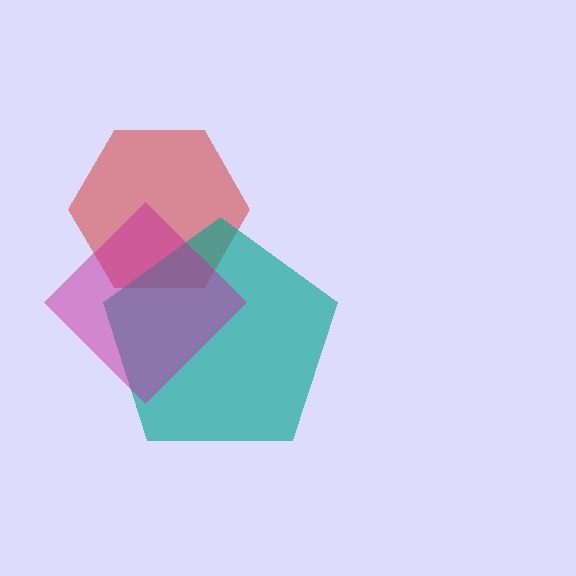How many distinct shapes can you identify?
There are 3 distinct shapes: a red hexagon, a teal pentagon, a magenta diamond.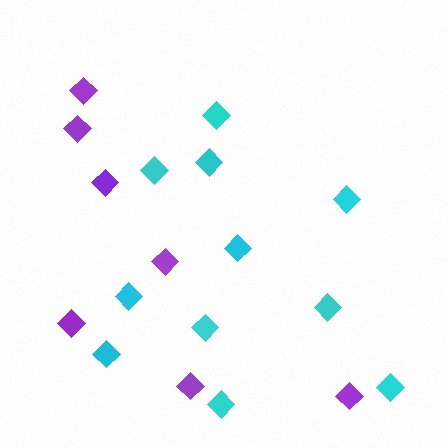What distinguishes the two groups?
There are 2 groups: one group of purple diamonds (7) and one group of cyan diamonds (11).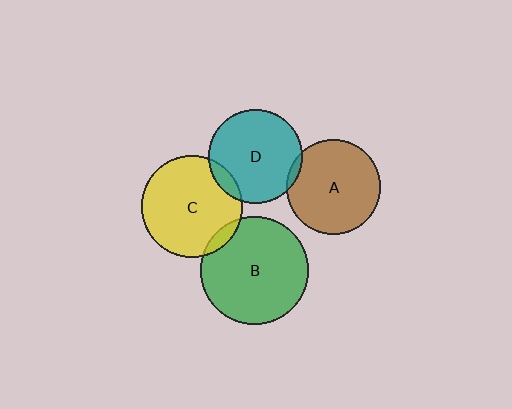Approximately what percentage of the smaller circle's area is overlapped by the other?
Approximately 5%.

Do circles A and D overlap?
Yes.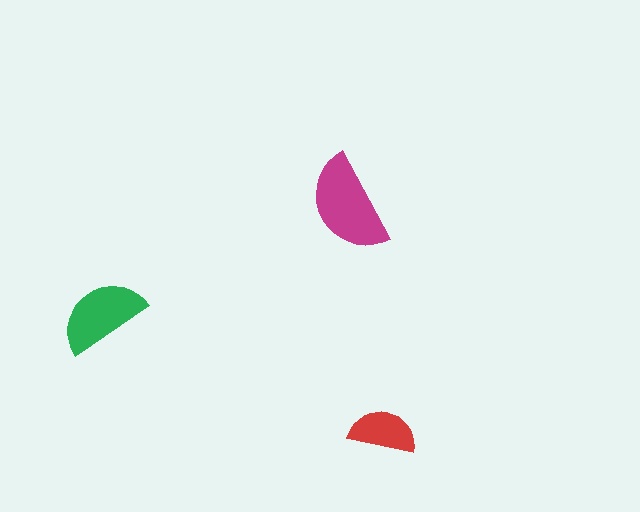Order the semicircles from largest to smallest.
the magenta one, the green one, the red one.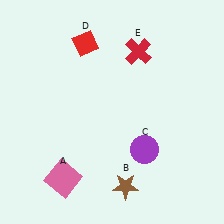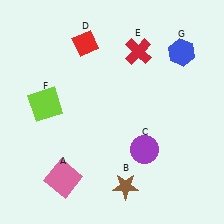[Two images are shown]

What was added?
A lime square (F), a blue hexagon (G) were added in Image 2.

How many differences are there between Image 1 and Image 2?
There are 2 differences between the two images.